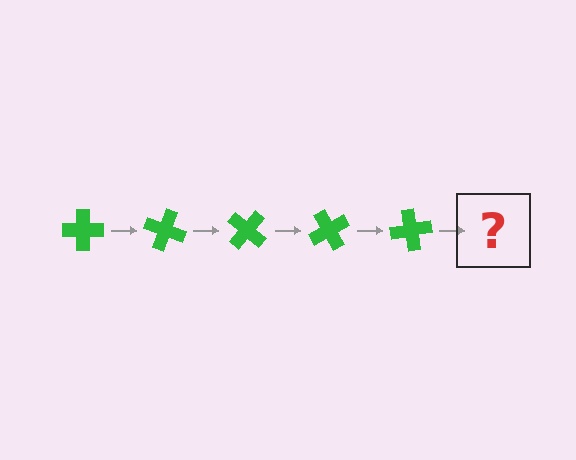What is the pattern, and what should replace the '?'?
The pattern is that the cross rotates 20 degrees each step. The '?' should be a green cross rotated 100 degrees.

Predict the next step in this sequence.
The next step is a green cross rotated 100 degrees.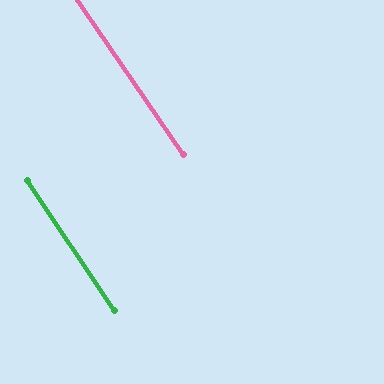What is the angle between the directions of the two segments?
Approximately 0 degrees.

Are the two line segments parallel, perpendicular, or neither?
Parallel — their directions differ by only 0.2°.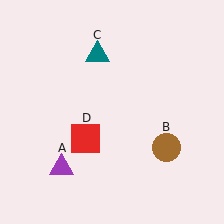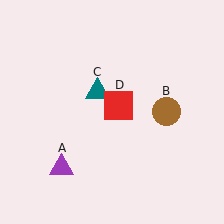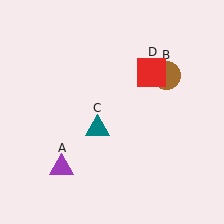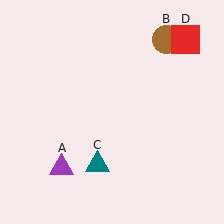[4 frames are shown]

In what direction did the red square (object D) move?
The red square (object D) moved up and to the right.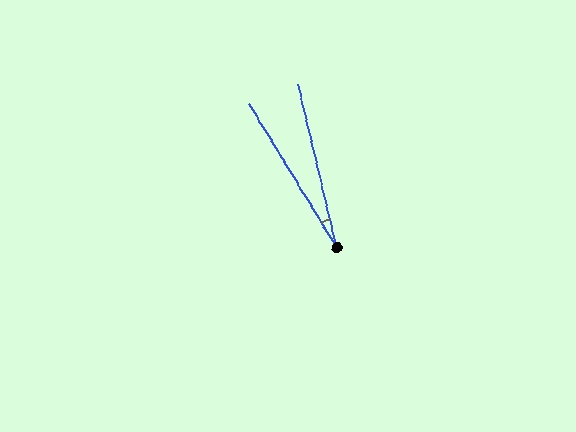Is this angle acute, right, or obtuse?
It is acute.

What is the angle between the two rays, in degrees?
Approximately 18 degrees.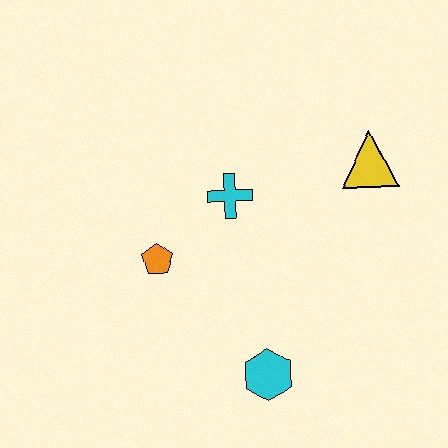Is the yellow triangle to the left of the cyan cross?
No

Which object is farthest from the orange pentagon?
The yellow triangle is farthest from the orange pentagon.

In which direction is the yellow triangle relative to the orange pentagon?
The yellow triangle is to the right of the orange pentagon.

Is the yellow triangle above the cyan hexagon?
Yes